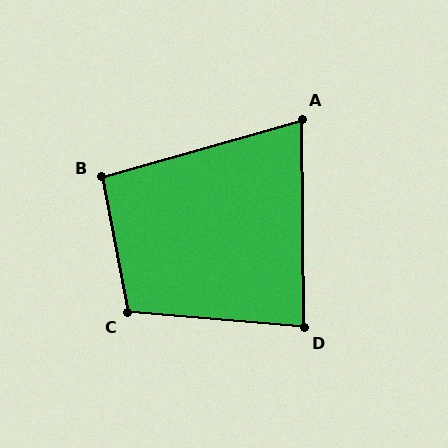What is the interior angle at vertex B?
Approximately 95 degrees (obtuse).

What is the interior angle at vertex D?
Approximately 85 degrees (acute).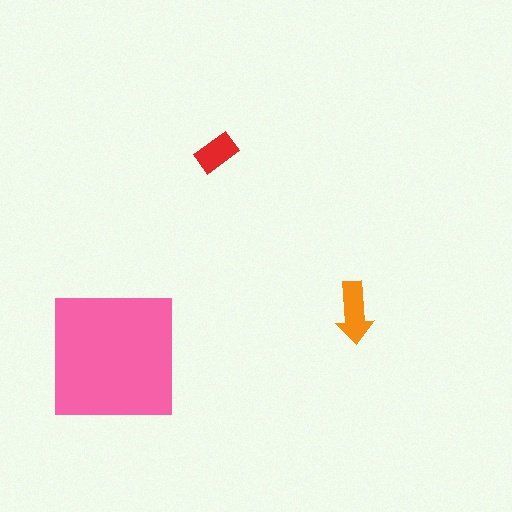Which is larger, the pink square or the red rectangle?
The pink square.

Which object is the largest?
The pink square.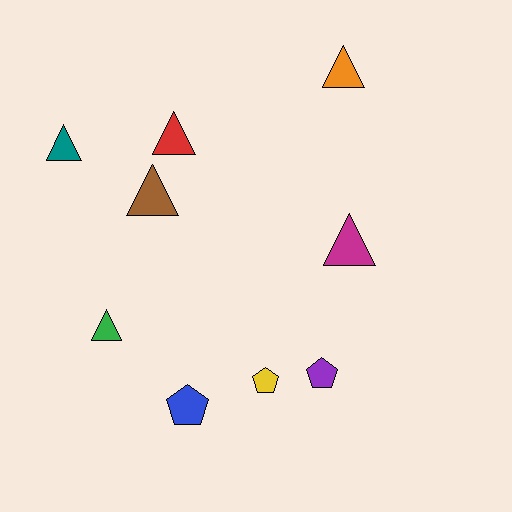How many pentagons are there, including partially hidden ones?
There are 3 pentagons.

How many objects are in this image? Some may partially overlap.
There are 9 objects.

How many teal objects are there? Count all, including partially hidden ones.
There is 1 teal object.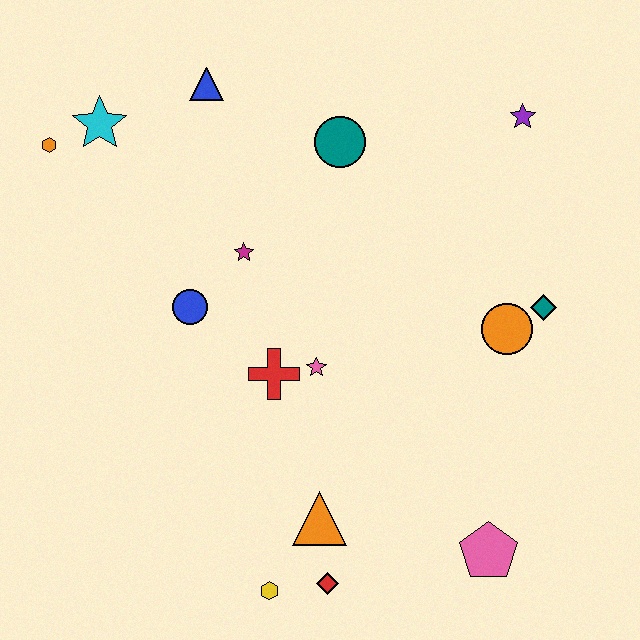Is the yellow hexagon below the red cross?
Yes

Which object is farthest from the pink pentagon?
The orange hexagon is farthest from the pink pentagon.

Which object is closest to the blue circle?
The magenta star is closest to the blue circle.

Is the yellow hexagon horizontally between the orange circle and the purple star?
No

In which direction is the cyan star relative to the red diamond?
The cyan star is above the red diamond.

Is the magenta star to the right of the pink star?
No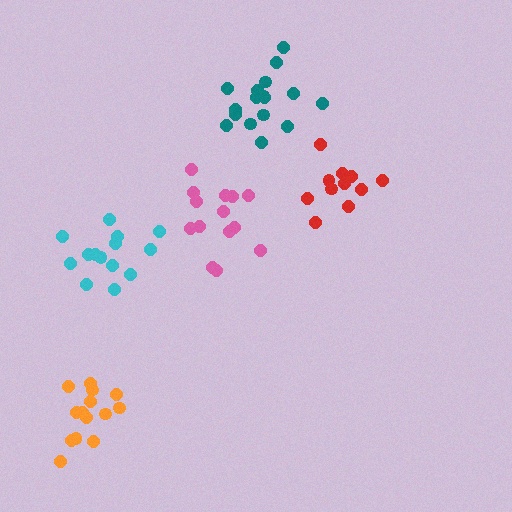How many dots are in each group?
Group 1: 14 dots, Group 2: 14 dots, Group 3: 17 dots, Group 4: 11 dots, Group 5: 14 dots (70 total).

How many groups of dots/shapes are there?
There are 5 groups.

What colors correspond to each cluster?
The clusters are colored: orange, pink, teal, red, cyan.